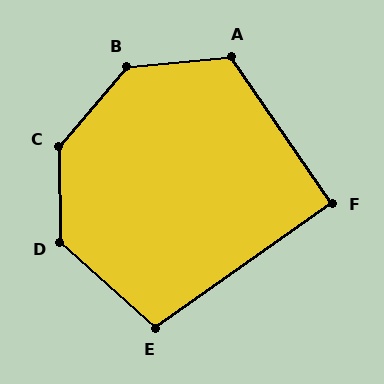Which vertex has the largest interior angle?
C, at approximately 138 degrees.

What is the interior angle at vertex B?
Approximately 136 degrees (obtuse).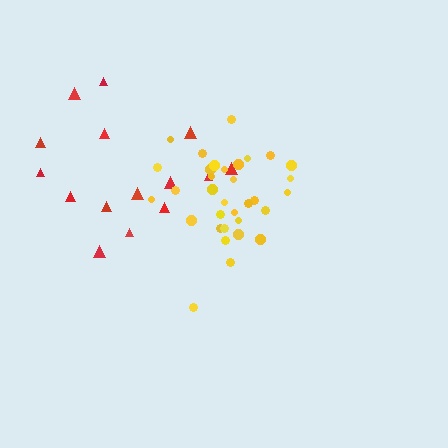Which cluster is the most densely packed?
Yellow.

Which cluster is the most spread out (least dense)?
Red.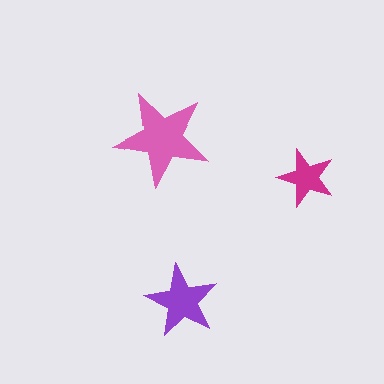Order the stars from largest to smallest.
the pink one, the purple one, the magenta one.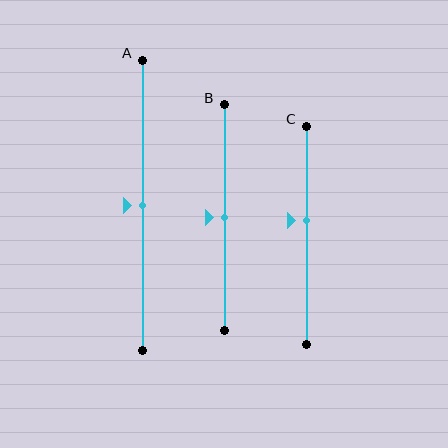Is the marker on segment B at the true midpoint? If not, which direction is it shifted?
Yes, the marker on segment B is at the true midpoint.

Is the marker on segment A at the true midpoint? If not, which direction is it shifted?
Yes, the marker on segment A is at the true midpoint.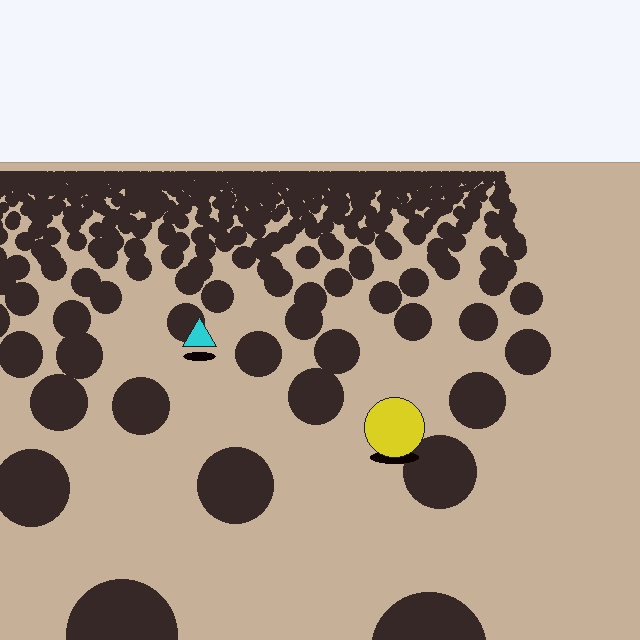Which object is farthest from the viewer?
The cyan triangle is farthest from the viewer. It appears smaller and the ground texture around it is denser.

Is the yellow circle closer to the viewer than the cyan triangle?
Yes. The yellow circle is closer — you can tell from the texture gradient: the ground texture is coarser near it.